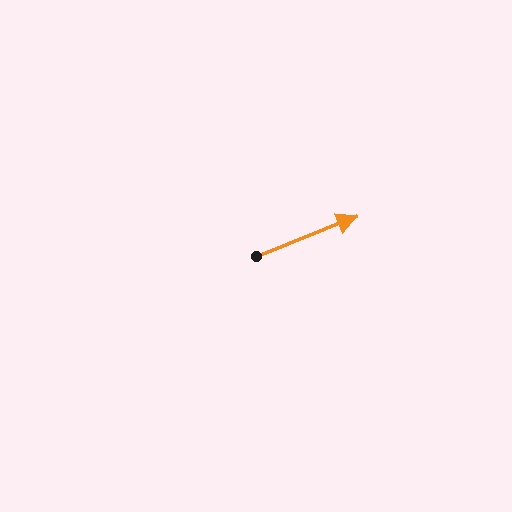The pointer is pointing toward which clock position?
Roughly 2 o'clock.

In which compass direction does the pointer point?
East.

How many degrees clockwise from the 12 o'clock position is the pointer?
Approximately 68 degrees.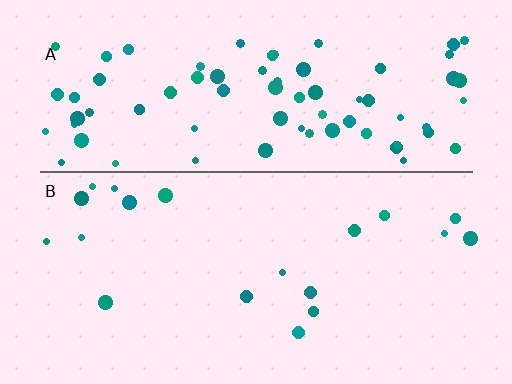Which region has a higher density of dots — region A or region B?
A (the top).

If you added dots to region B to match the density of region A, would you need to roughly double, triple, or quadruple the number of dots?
Approximately quadruple.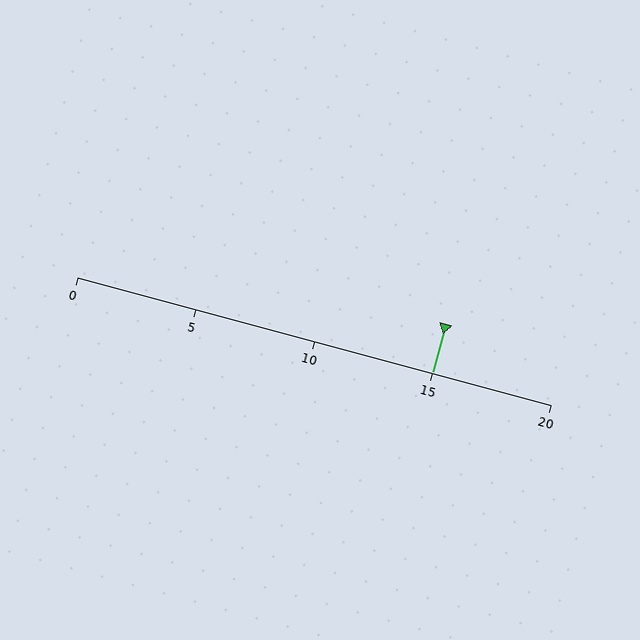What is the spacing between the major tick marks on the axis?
The major ticks are spaced 5 apart.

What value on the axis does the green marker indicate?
The marker indicates approximately 15.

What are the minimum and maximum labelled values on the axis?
The axis runs from 0 to 20.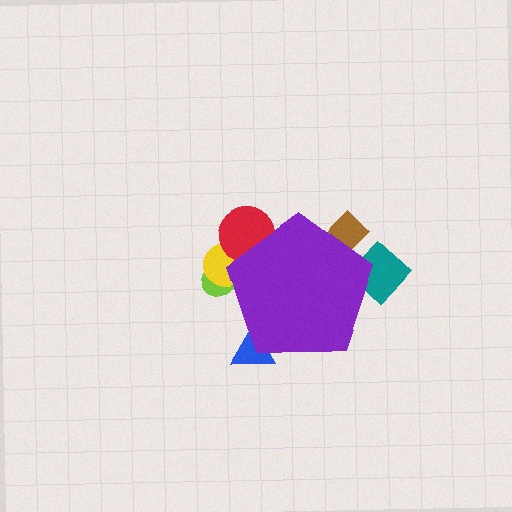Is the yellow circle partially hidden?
Yes, the yellow circle is partially hidden behind the purple pentagon.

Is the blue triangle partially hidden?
Yes, the blue triangle is partially hidden behind the purple pentagon.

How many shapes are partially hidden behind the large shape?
6 shapes are partially hidden.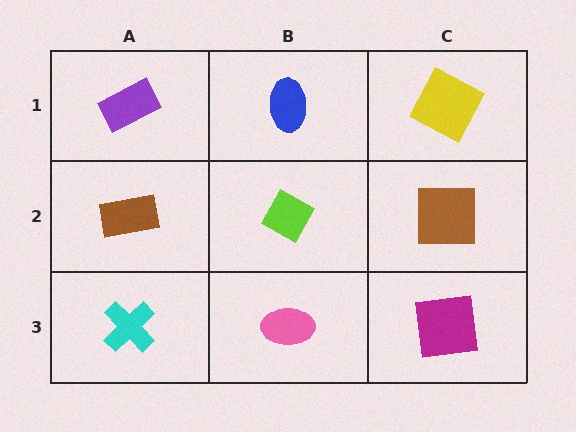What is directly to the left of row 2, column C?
A lime diamond.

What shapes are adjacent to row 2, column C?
A yellow square (row 1, column C), a magenta square (row 3, column C), a lime diamond (row 2, column B).